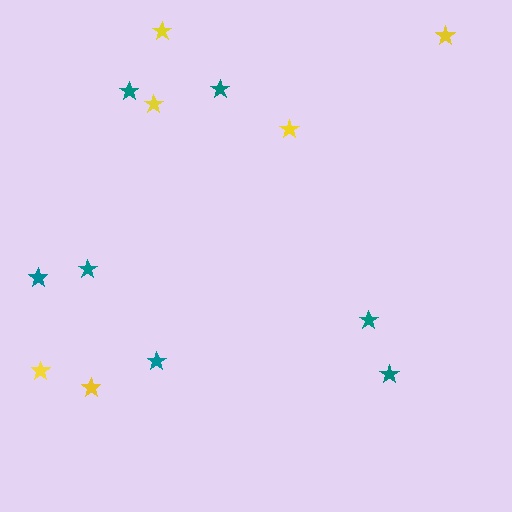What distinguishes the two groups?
There are 2 groups: one group of yellow stars (6) and one group of teal stars (7).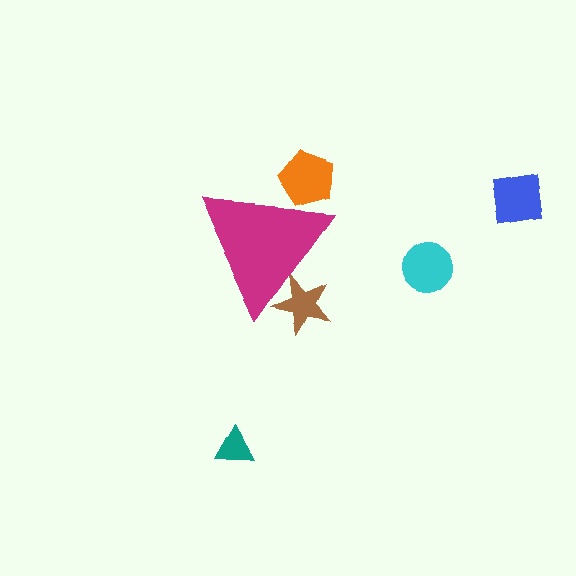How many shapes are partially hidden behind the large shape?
2 shapes are partially hidden.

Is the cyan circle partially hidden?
No, the cyan circle is fully visible.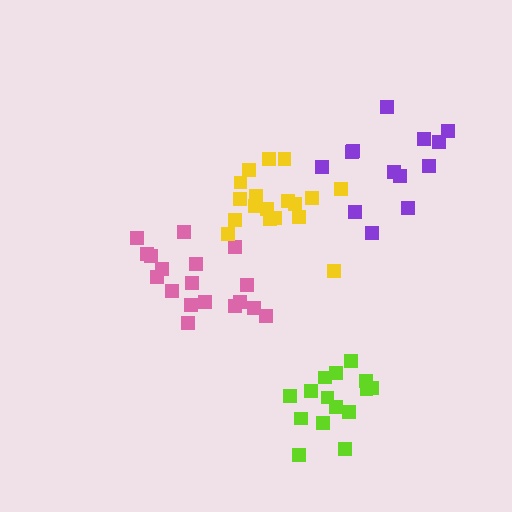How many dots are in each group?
Group 1: 18 dots, Group 2: 18 dots, Group 3: 13 dots, Group 4: 15 dots (64 total).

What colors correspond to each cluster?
The clusters are colored: pink, yellow, purple, lime.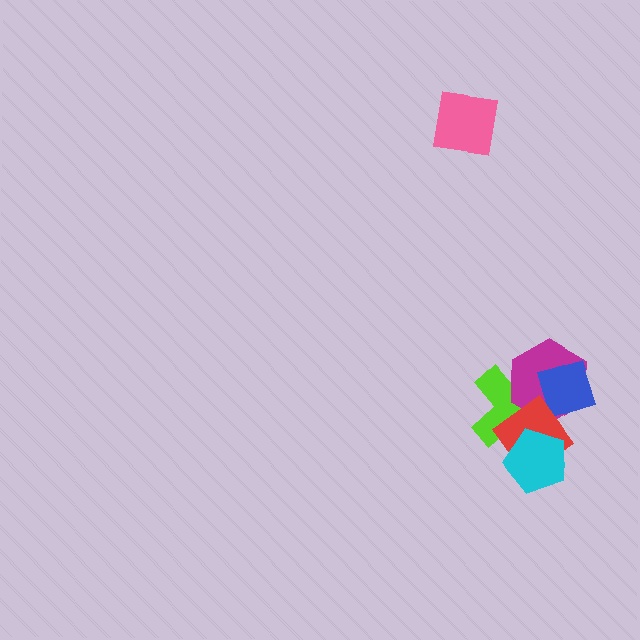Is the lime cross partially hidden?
Yes, it is partially covered by another shape.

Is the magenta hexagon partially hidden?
Yes, it is partially covered by another shape.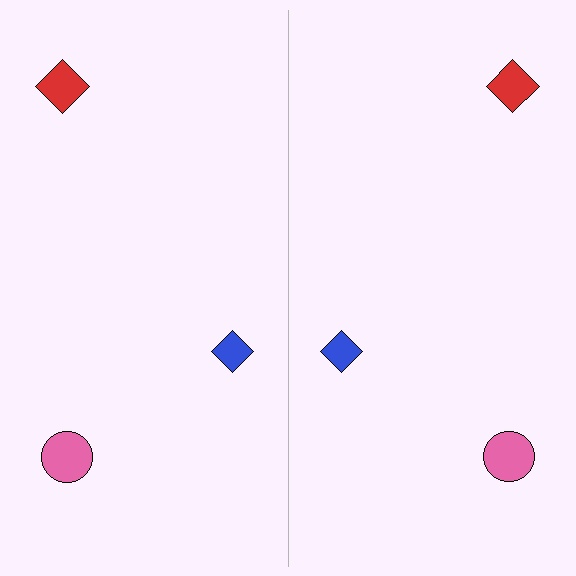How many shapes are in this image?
There are 6 shapes in this image.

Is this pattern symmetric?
Yes, this pattern has bilateral (reflection) symmetry.